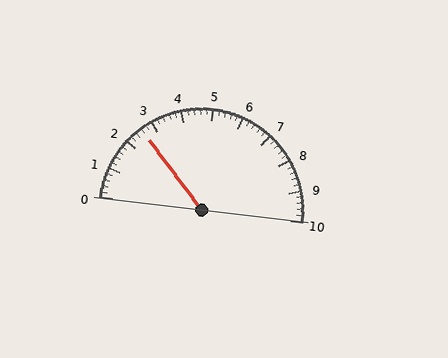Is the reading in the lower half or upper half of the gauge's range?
The reading is in the lower half of the range (0 to 10).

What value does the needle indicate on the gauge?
The needle indicates approximately 2.6.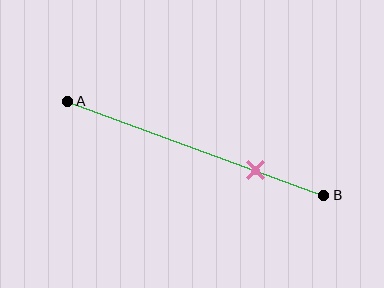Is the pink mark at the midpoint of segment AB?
No, the mark is at about 75% from A, not at the 50% midpoint.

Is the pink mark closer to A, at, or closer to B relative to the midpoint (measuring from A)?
The pink mark is closer to point B than the midpoint of segment AB.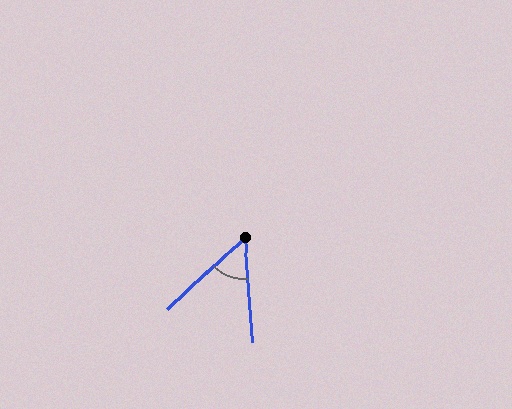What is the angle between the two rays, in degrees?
Approximately 51 degrees.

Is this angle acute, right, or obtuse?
It is acute.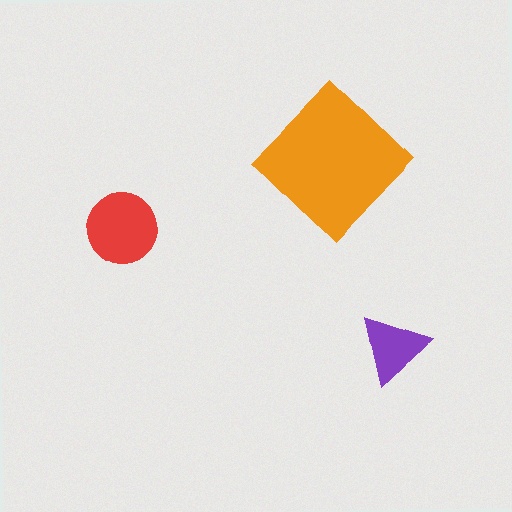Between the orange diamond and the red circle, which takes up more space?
The orange diamond.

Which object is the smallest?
The purple triangle.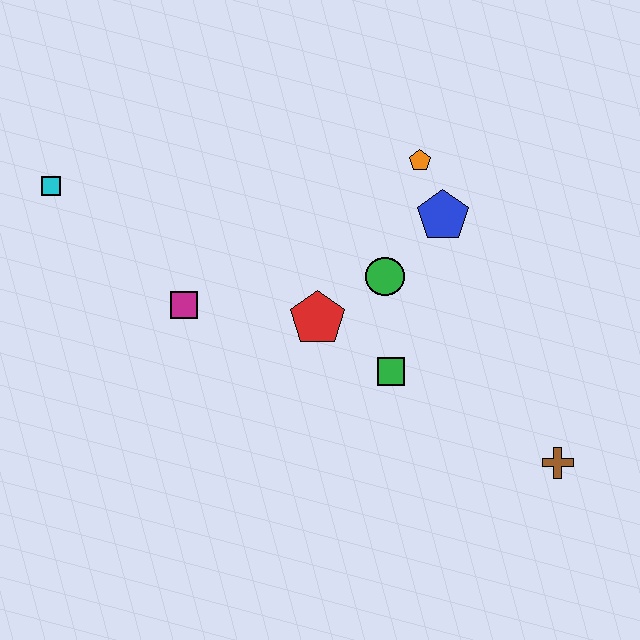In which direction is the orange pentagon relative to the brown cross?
The orange pentagon is above the brown cross.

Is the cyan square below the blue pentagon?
No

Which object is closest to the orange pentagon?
The blue pentagon is closest to the orange pentagon.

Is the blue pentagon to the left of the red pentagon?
No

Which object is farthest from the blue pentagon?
The cyan square is farthest from the blue pentagon.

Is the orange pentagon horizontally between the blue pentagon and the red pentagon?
Yes